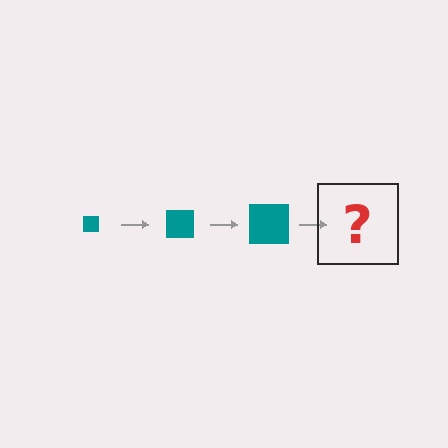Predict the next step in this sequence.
The next step is a teal square, larger than the previous one.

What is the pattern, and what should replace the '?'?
The pattern is that the square gets progressively larger each step. The '?' should be a teal square, larger than the previous one.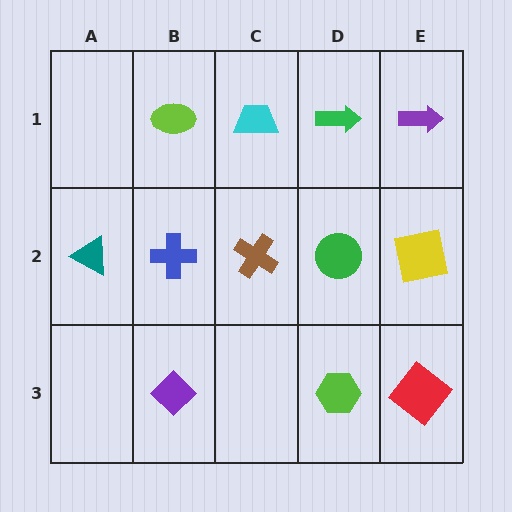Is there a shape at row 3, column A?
No, that cell is empty.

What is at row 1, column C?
A cyan trapezoid.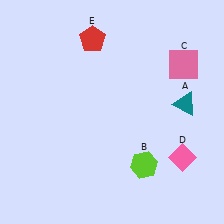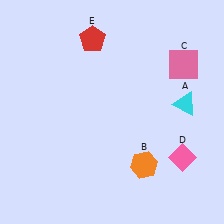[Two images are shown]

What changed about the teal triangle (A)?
In Image 1, A is teal. In Image 2, it changed to cyan.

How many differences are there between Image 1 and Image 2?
There are 2 differences between the two images.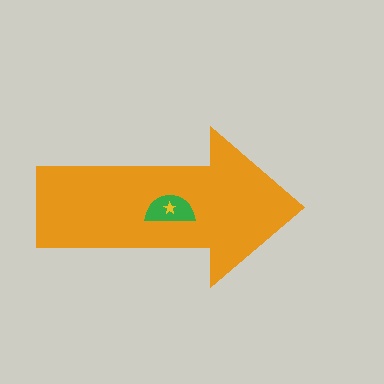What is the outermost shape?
The orange arrow.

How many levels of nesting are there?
3.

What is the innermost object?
The yellow star.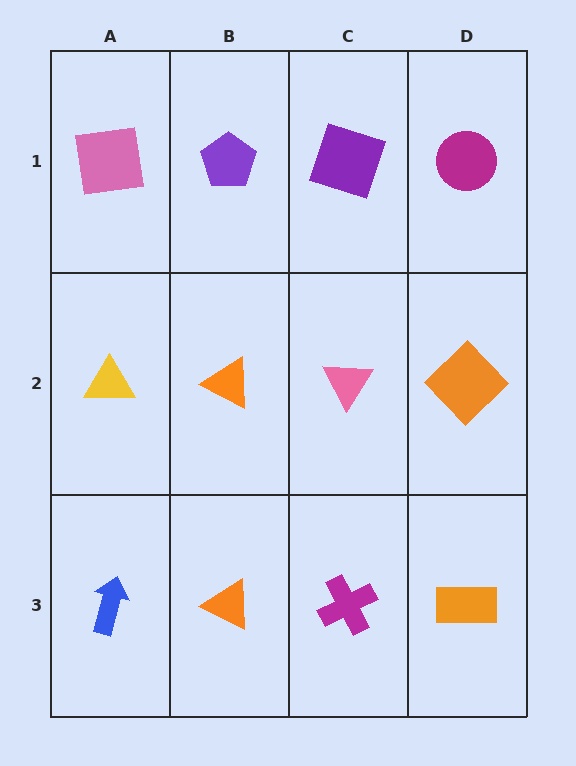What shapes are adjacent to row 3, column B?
An orange triangle (row 2, column B), a blue arrow (row 3, column A), a magenta cross (row 3, column C).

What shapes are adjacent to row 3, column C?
A pink triangle (row 2, column C), an orange triangle (row 3, column B), an orange rectangle (row 3, column D).